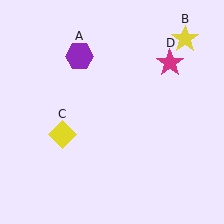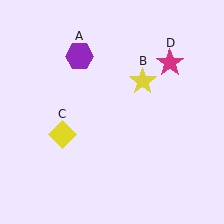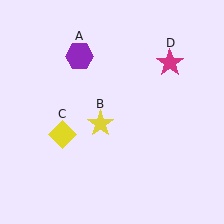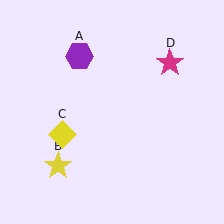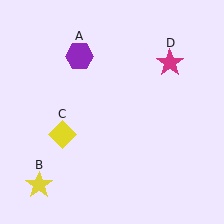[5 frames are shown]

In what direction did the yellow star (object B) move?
The yellow star (object B) moved down and to the left.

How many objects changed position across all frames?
1 object changed position: yellow star (object B).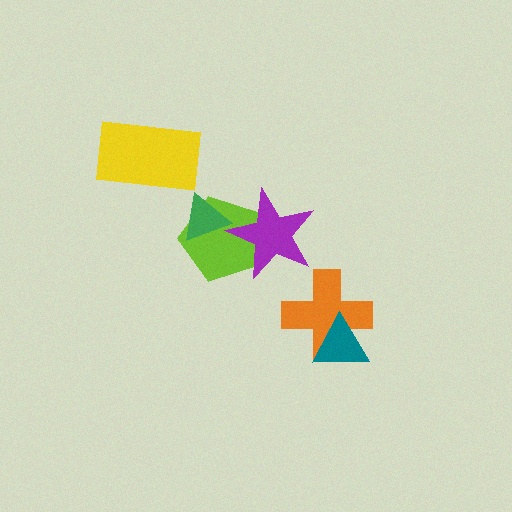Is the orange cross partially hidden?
Yes, it is partially covered by another shape.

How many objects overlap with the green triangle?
1 object overlaps with the green triangle.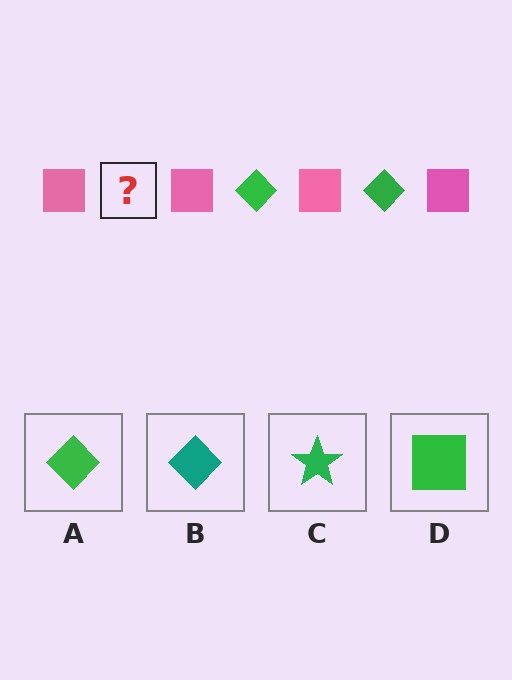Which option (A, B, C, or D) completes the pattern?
A.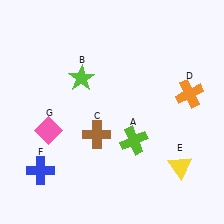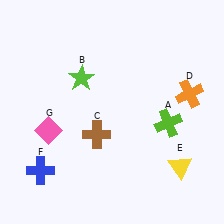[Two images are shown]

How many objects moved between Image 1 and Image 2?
1 object moved between the two images.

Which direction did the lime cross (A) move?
The lime cross (A) moved right.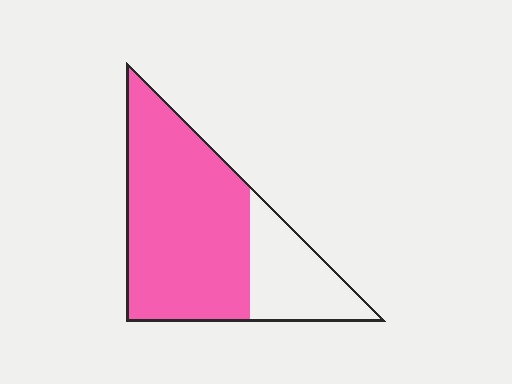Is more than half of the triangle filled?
Yes.